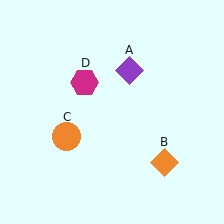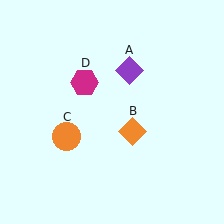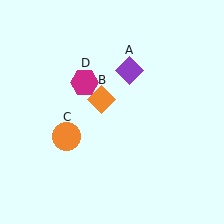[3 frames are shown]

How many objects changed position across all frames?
1 object changed position: orange diamond (object B).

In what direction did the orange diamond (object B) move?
The orange diamond (object B) moved up and to the left.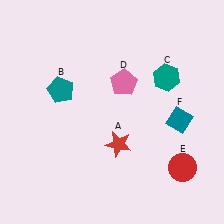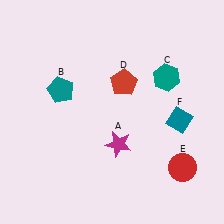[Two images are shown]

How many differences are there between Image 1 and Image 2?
There are 2 differences between the two images.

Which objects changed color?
A changed from red to magenta. D changed from pink to red.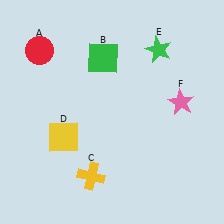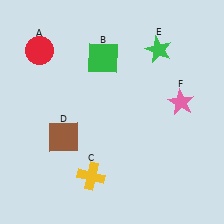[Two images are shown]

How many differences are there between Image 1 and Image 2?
There is 1 difference between the two images.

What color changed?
The square (D) changed from yellow in Image 1 to brown in Image 2.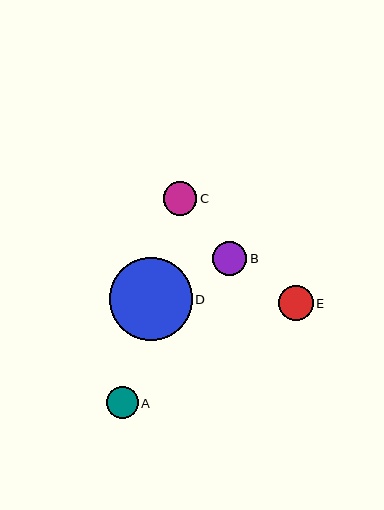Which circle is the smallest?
Circle A is the smallest with a size of approximately 32 pixels.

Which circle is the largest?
Circle D is the largest with a size of approximately 82 pixels.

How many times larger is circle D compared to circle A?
Circle D is approximately 2.6 times the size of circle A.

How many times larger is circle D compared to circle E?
Circle D is approximately 2.3 times the size of circle E.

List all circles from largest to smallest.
From largest to smallest: D, E, B, C, A.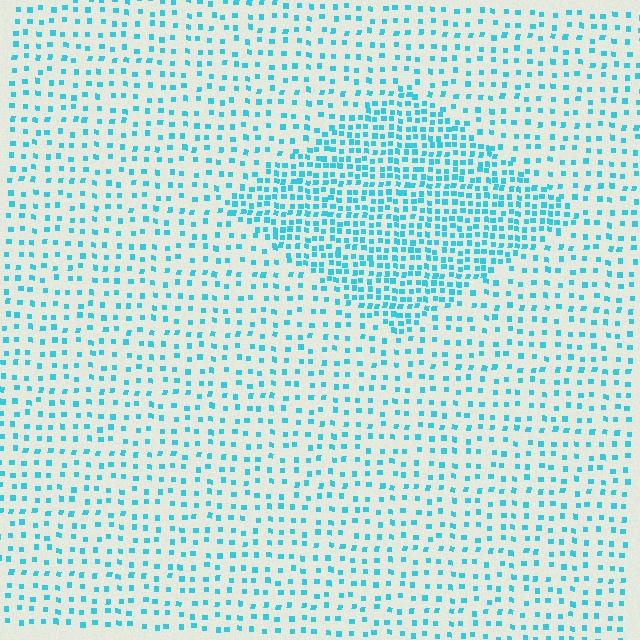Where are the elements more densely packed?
The elements are more densely packed inside the diamond boundary.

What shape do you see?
I see a diamond.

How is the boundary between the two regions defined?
The boundary is defined by a change in element density (approximately 2.3x ratio). All elements are the same color, size, and shape.